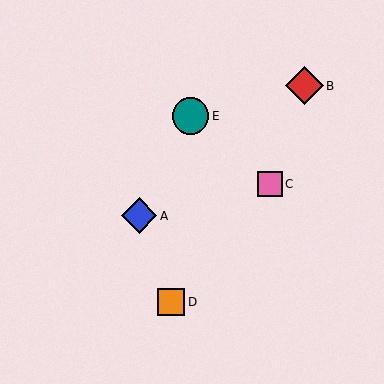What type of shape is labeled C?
Shape C is a pink square.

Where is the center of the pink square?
The center of the pink square is at (270, 184).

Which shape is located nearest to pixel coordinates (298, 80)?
The red diamond (labeled B) at (304, 86) is nearest to that location.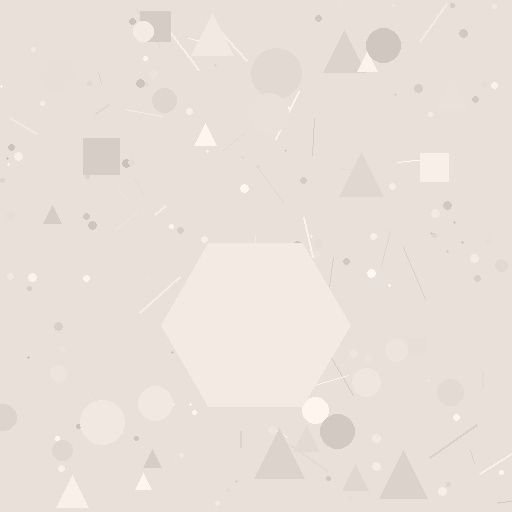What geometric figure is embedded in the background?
A hexagon is embedded in the background.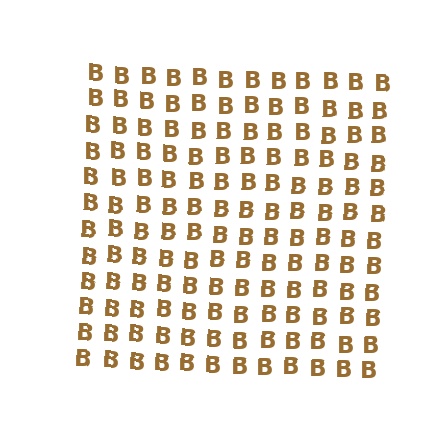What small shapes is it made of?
It is made of small letter B's.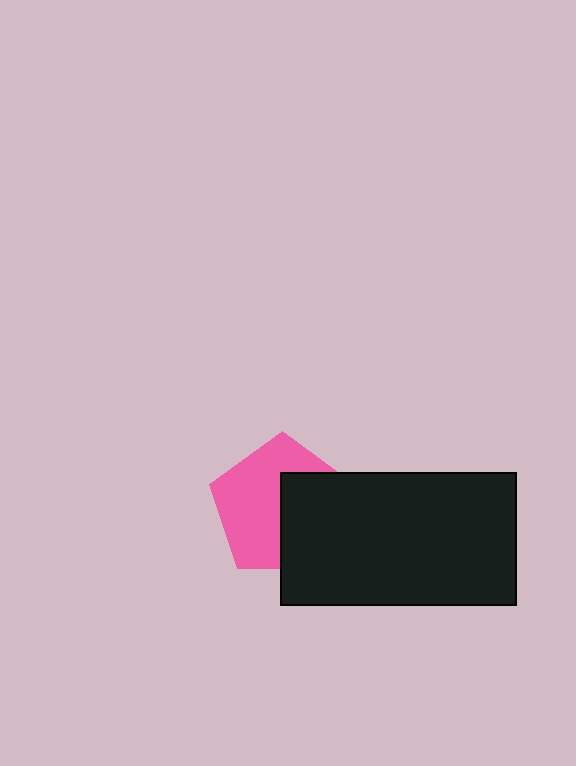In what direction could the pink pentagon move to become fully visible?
The pink pentagon could move left. That would shift it out from behind the black rectangle entirely.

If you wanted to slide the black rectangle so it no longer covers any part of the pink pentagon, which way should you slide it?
Slide it right — that is the most direct way to separate the two shapes.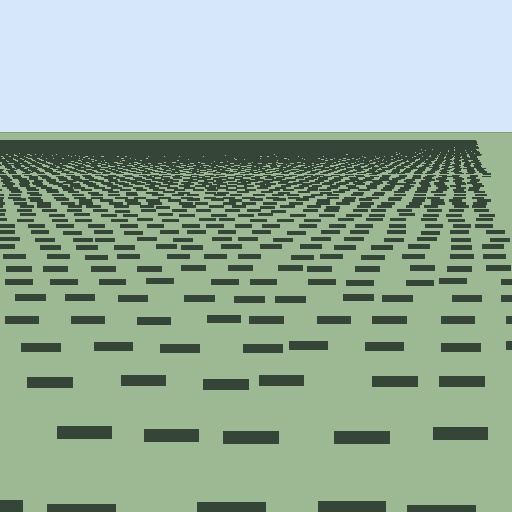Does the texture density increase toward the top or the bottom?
Density increases toward the top.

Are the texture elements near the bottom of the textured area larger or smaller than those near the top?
Larger. Near the bottom, elements are closer to the viewer and appear at a bigger on-screen size.